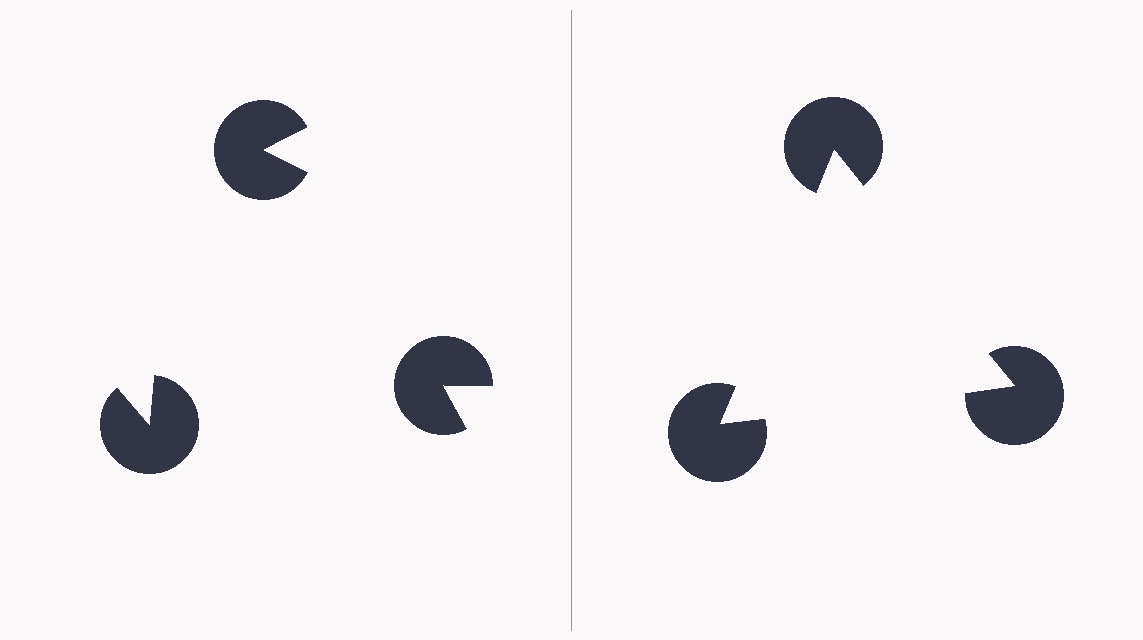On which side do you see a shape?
An illusory triangle appears on the right side. On the left side the wedge cuts are rotated, so no coherent shape forms.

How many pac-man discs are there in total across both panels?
6 — 3 on each side.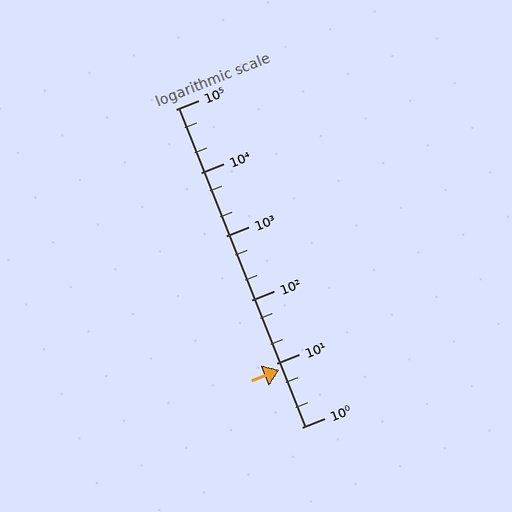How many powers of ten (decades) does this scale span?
The scale spans 5 decades, from 1 to 100000.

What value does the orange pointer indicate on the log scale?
The pointer indicates approximately 7.9.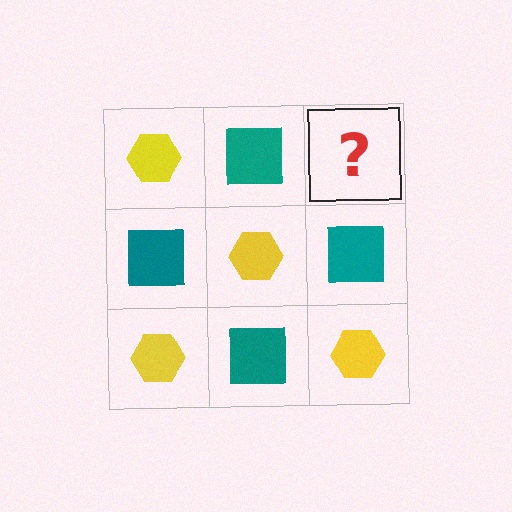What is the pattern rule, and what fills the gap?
The rule is that it alternates yellow hexagon and teal square in a checkerboard pattern. The gap should be filled with a yellow hexagon.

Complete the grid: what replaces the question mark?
The question mark should be replaced with a yellow hexagon.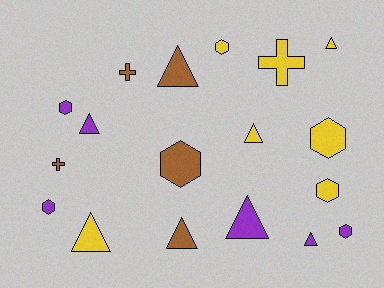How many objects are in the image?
There are 18 objects.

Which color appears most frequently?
Yellow, with 7 objects.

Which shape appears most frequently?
Triangle, with 8 objects.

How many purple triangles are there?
There are 3 purple triangles.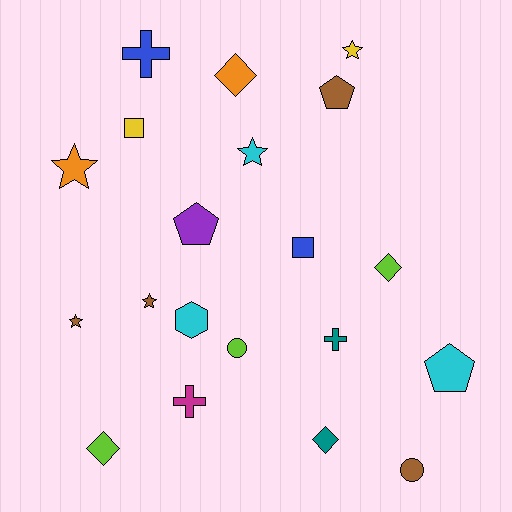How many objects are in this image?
There are 20 objects.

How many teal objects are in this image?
There are 2 teal objects.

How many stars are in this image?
There are 5 stars.